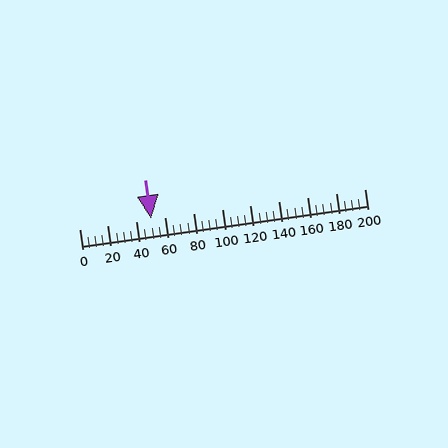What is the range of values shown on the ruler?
The ruler shows values from 0 to 200.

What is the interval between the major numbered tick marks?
The major tick marks are spaced 20 units apart.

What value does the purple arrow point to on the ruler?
The purple arrow points to approximately 50.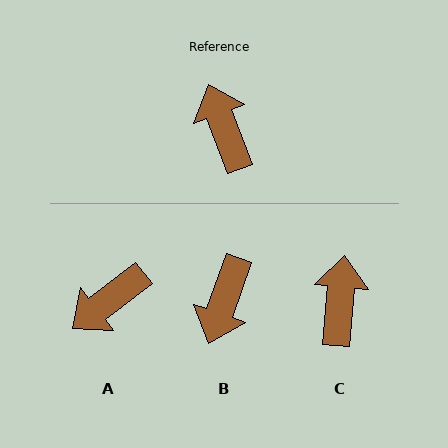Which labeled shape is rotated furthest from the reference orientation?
B, about 140 degrees away.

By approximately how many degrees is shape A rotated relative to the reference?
Approximately 107 degrees counter-clockwise.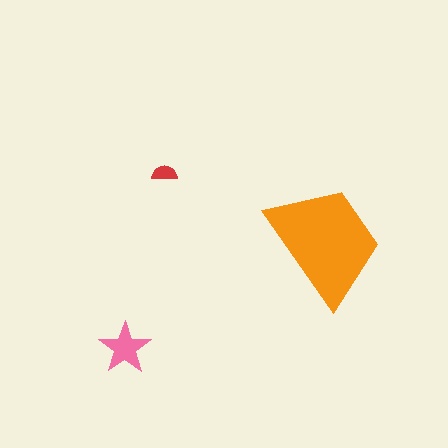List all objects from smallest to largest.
The red semicircle, the pink star, the orange trapezoid.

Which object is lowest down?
The pink star is bottommost.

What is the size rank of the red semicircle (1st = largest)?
3rd.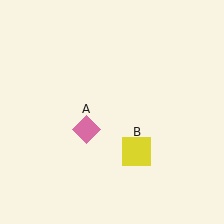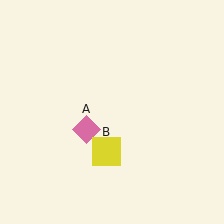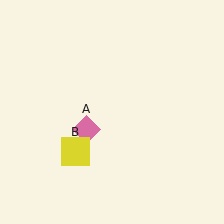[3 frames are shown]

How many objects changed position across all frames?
1 object changed position: yellow square (object B).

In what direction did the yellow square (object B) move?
The yellow square (object B) moved left.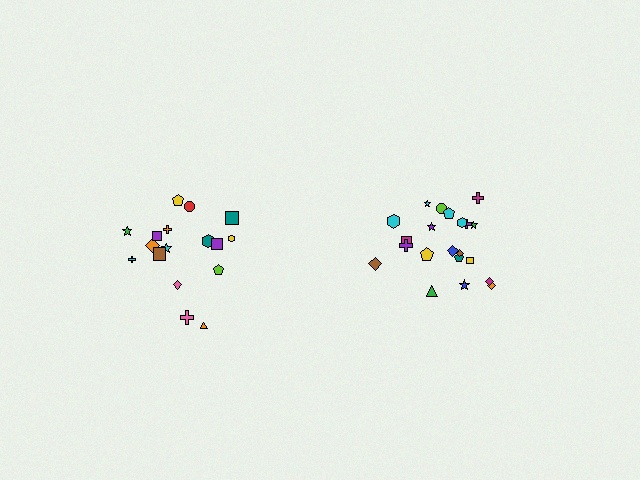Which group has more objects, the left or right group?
The right group.